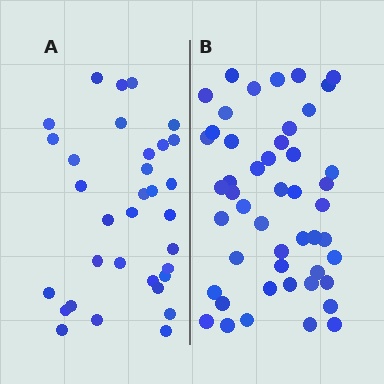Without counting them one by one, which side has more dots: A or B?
Region B (the right region) has more dots.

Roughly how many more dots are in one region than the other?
Region B has approximately 15 more dots than region A.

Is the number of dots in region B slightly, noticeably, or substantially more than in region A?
Region B has substantially more. The ratio is roughly 1.5 to 1.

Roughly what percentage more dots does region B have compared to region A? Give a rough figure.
About 45% more.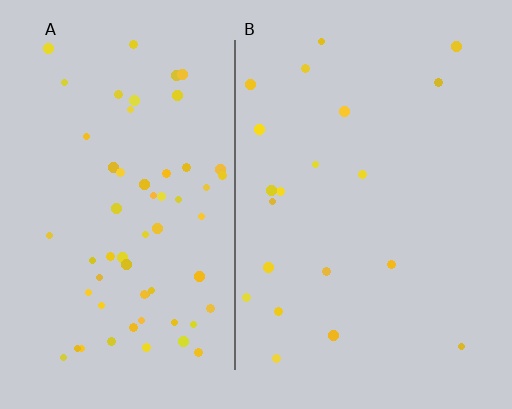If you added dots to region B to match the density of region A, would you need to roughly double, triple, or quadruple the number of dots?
Approximately triple.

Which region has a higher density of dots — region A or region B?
A (the left).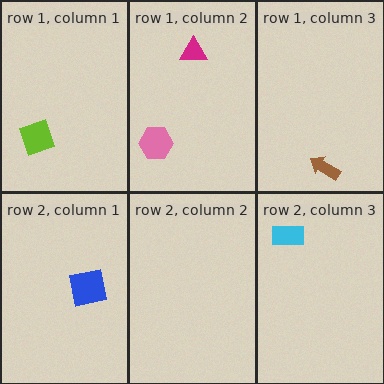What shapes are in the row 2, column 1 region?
The blue square.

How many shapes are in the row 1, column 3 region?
1.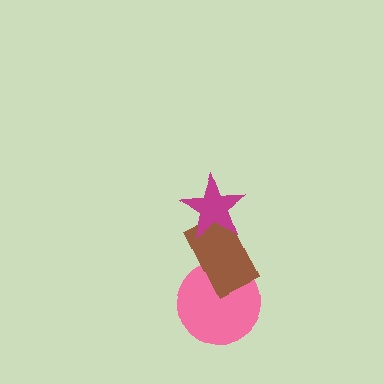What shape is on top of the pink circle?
The brown rectangle is on top of the pink circle.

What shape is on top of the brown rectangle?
The magenta star is on top of the brown rectangle.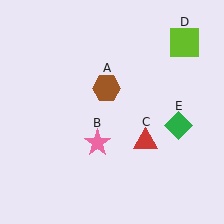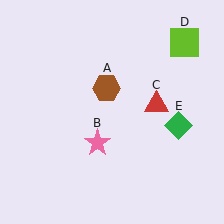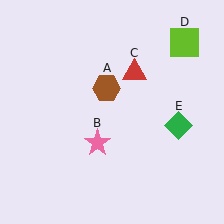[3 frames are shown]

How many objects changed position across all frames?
1 object changed position: red triangle (object C).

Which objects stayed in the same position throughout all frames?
Brown hexagon (object A) and pink star (object B) and lime square (object D) and green diamond (object E) remained stationary.